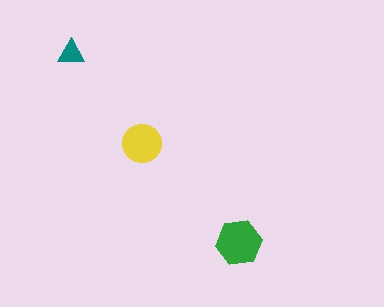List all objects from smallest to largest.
The teal triangle, the yellow circle, the green hexagon.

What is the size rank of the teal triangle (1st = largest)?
3rd.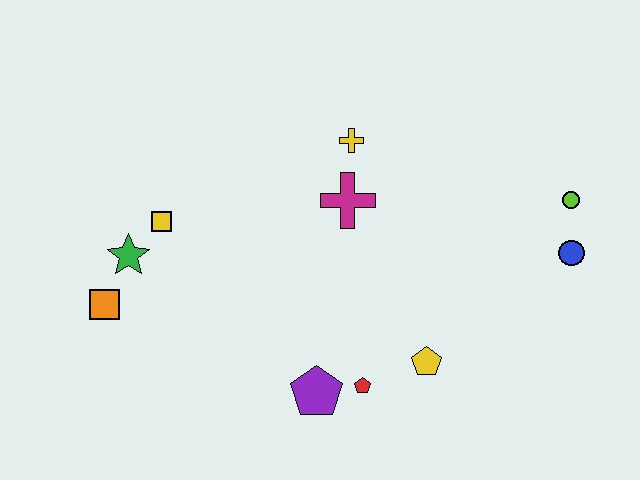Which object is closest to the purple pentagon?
The red pentagon is closest to the purple pentagon.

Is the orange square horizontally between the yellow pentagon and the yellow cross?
No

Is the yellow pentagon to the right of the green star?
Yes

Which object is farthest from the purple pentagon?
The lime circle is farthest from the purple pentagon.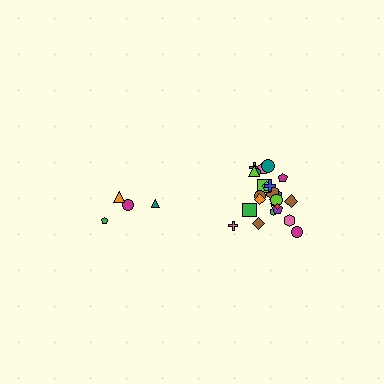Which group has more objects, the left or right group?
The right group.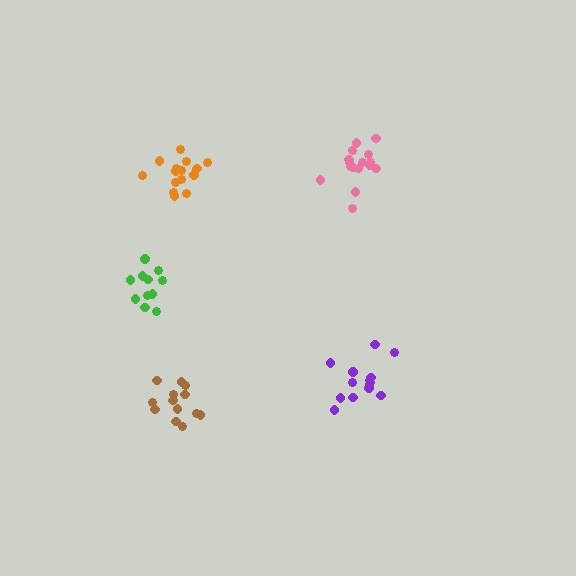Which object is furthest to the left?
The green cluster is leftmost.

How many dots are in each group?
Group 1: 14 dots, Group 2: 15 dots, Group 3: 16 dots, Group 4: 11 dots, Group 5: 13 dots (69 total).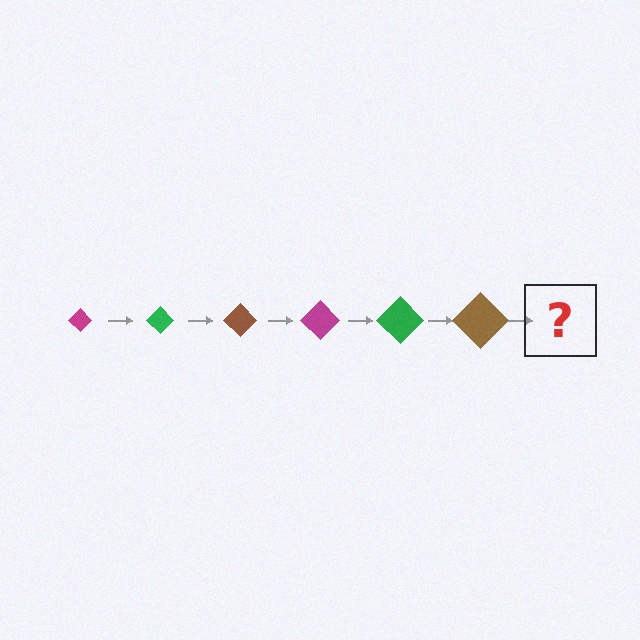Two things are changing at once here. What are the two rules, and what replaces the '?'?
The two rules are that the diamond grows larger each step and the color cycles through magenta, green, and brown. The '?' should be a magenta diamond, larger than the previous one.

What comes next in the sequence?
The next element should be a magenta diamond, larger than the previous one.